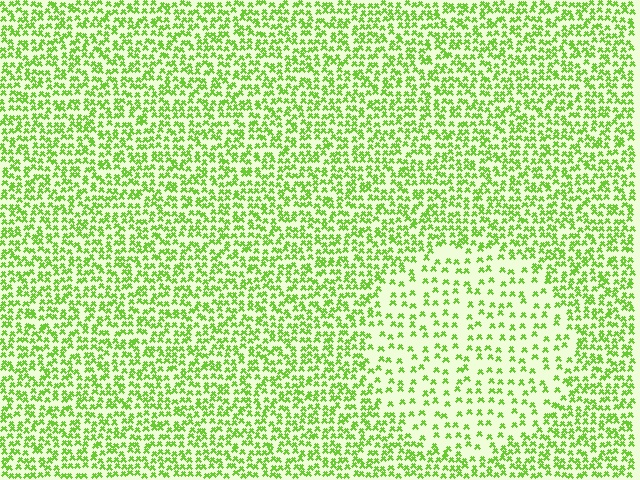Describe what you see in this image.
The image contains small lime elements arranged at two different densities. A circle-shaped region is visible where the elements are less densely packed than the surrounding area.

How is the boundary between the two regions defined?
The boundary is defined by a change in element density (approximately 2.2x ratio). All elements are the same color, size, and shape.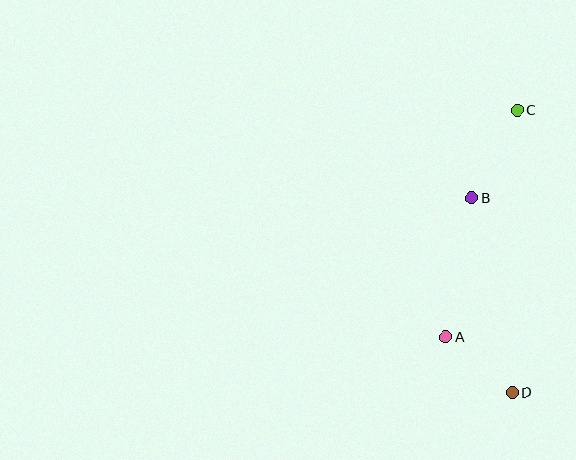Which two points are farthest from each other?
Points C and D are farthest from each other.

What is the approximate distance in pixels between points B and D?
The distance between B and D is approximately 199 pixels.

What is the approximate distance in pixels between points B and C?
The distance between B and C is approximately 99 pixels.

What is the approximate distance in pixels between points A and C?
The distance between A and C is approximately 238 pixels.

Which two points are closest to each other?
Points A and D are closest to each other.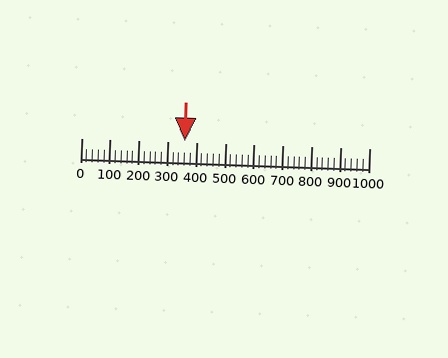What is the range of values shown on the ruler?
The ruler shows values from 0 to 1000.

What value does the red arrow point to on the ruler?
The red arrow points to approximately 360.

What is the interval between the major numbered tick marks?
The major tick marks are spaced 100 units apart.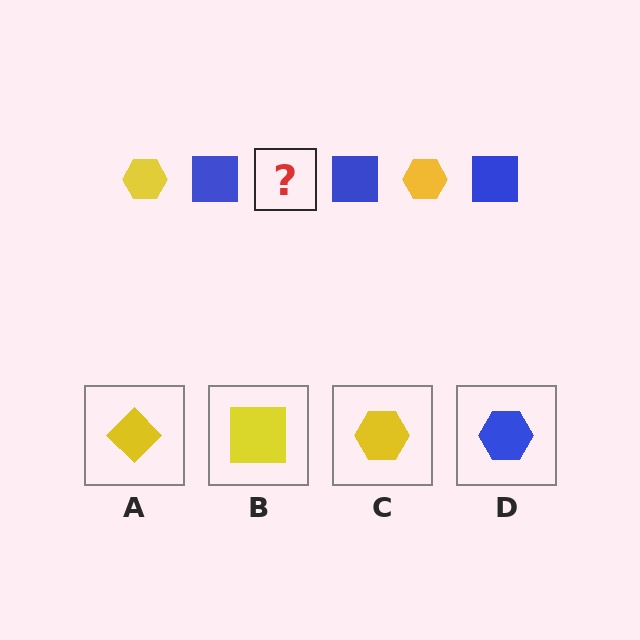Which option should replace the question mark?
Option C.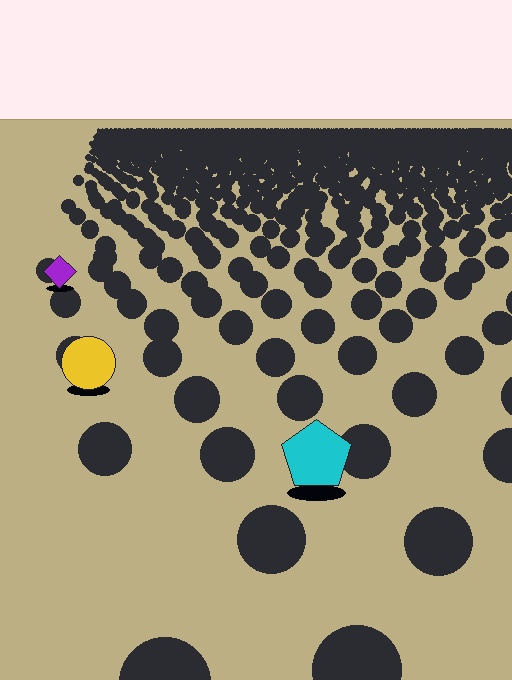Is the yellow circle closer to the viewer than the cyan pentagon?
No. The cyan pentagon is closer — you can tell from the texture gradient: the ground texture is coarser near it.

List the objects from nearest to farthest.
From nearest to farthest: the cyan pentagon, the yellow circle, the purple diamond.